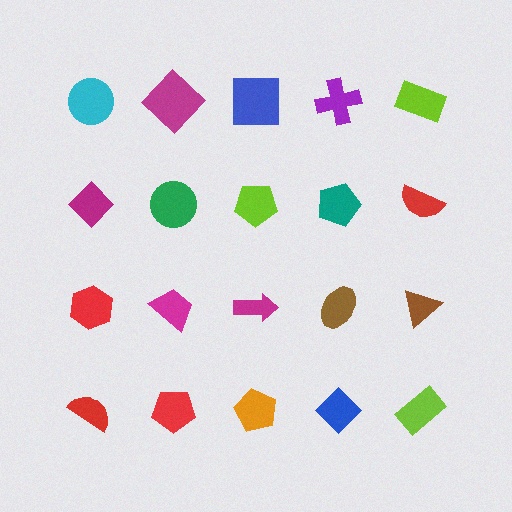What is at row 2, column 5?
A red semicircle.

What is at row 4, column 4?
A blue diamond.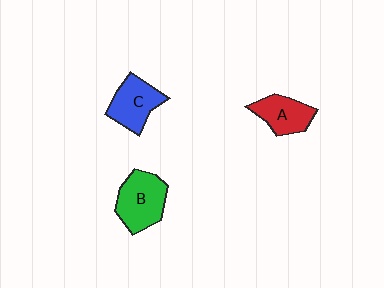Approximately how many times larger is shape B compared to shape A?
Approximately 1.3 times.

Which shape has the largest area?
Shape B (green).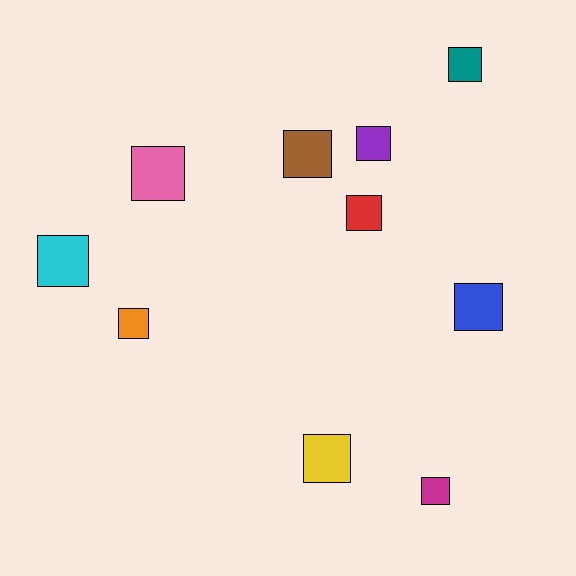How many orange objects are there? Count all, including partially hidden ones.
There is 1 orange object.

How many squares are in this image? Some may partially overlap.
There are 10 squares.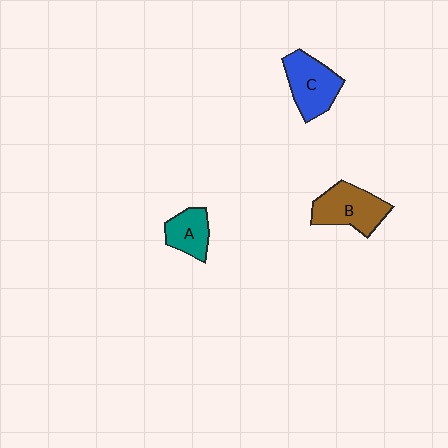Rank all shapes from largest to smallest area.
From largest to smallest: B (brown), C (blue), A (teal).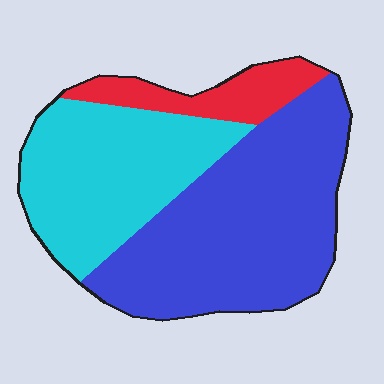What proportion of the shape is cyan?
Cyan covers around 35% of the shape.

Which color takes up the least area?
Red, at roughly 10%.